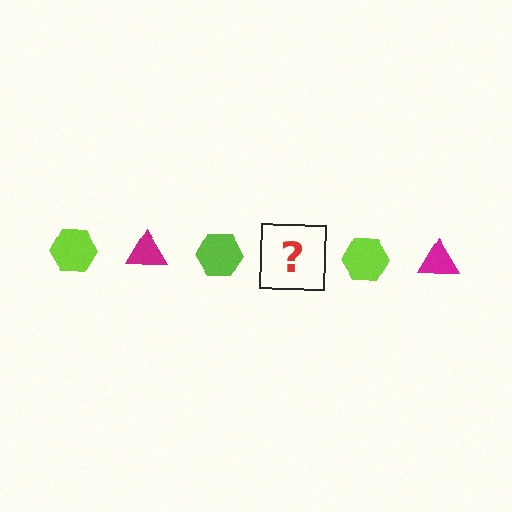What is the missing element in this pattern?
The missing element is a magenta triangle.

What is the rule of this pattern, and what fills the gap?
The rule is that the pattern alternates between lime hexagon and magenta triangle. The gap should be filled with a magenta triangle.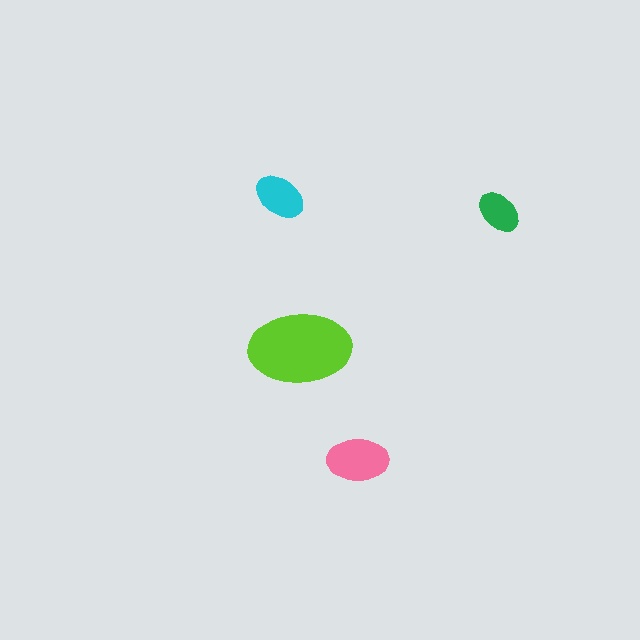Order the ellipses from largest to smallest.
the lime one, the pink one, the cyan one, the green one.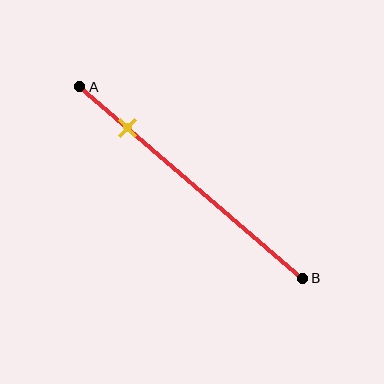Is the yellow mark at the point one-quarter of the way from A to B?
No, the mark is at about 20% from A, not at the 25% one-quarter point.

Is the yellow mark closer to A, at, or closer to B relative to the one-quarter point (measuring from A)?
The yellow mark is closer to point A than the one-quarter point of segment AB.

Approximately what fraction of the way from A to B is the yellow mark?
The yellow mark is approximately 20% of the way from A to B.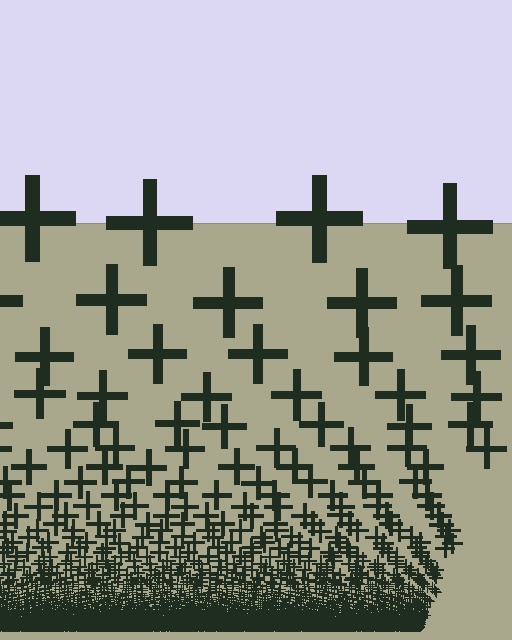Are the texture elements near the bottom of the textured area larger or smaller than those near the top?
Smaller. The gradient is inverted — elements near the bottom are smaller and denser.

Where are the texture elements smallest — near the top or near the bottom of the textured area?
Near the bottom.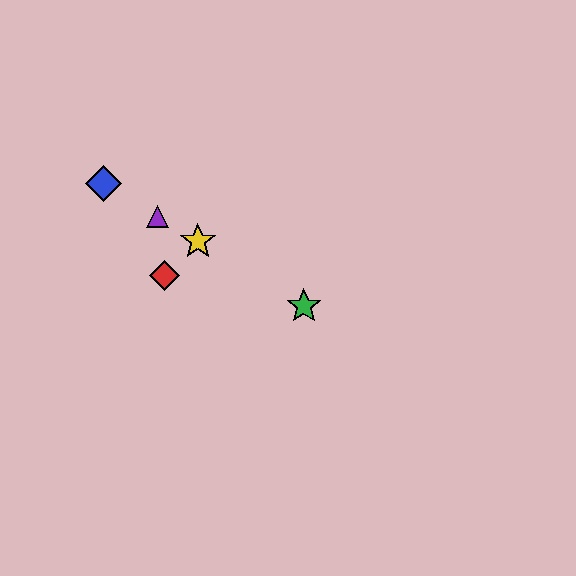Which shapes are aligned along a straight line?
The blue diamond, the green star, the yellow star, the purple triangle are aligned along a straight line.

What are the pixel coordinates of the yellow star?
The yellow star is at (198, 241).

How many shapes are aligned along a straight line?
4 shapes (the blue diamond, the green star, the yellow star, the purple triangle) are aligned along a straight line.